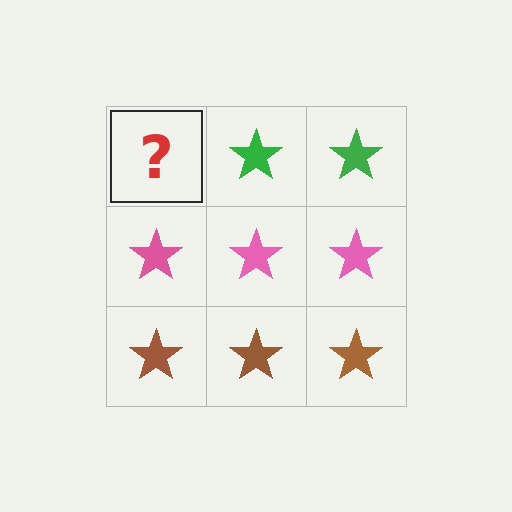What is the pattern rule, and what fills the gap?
The rule is that each row has a consistent color. The gap should be filled with a green star.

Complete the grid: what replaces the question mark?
The question mark should be replaced with a green star.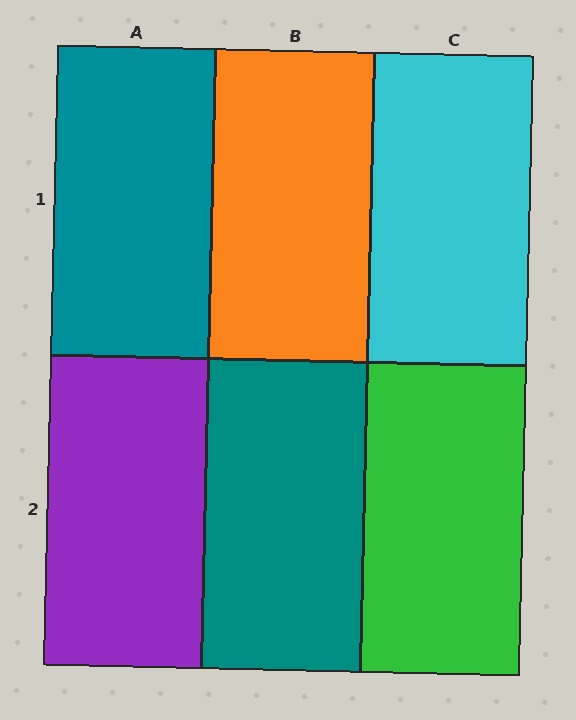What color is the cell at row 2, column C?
Green.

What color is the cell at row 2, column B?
Teal.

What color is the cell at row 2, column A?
Purple.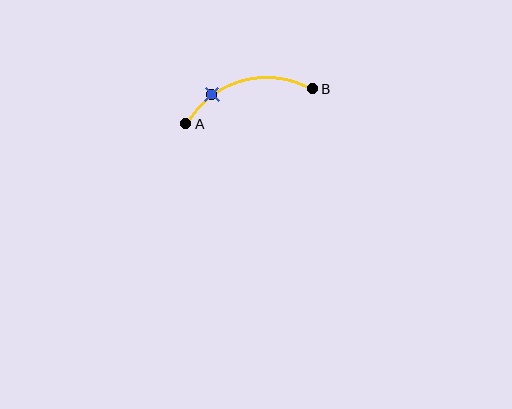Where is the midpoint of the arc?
The arc midpoint is the point on the curve farthest from the straight line joining A and B. It sits above that line.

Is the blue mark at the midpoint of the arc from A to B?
No. The blue mark lies on the arc but is closer to endpoint A. The arc midpoint would be at the point on the curve equidistant along the arc from both A and B.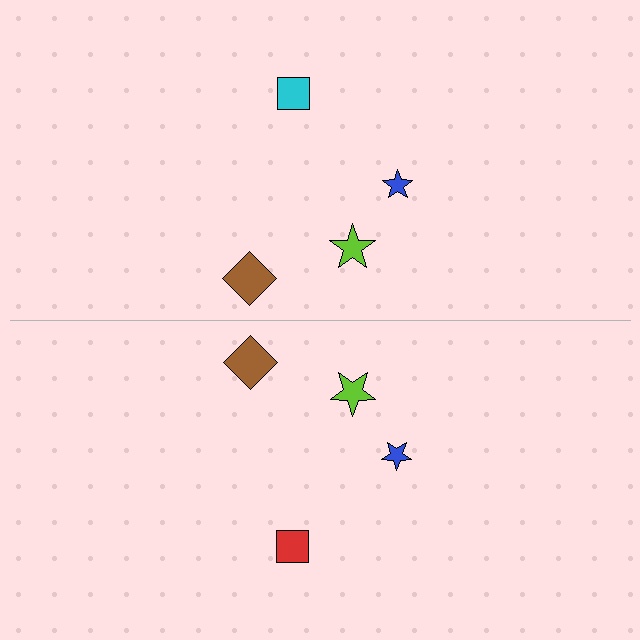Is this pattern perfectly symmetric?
No, the pattern is not perfectly symmetric. The red square on the bottom side breaks the symmetry — its mirror counterpart is cyan.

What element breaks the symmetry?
The red square on the bottom side breaks the symmetry — its mirror counterpart is cyan.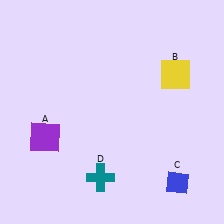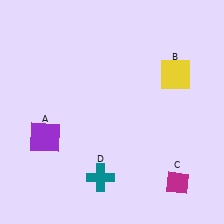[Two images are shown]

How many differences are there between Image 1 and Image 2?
There is 1 difference between the two images.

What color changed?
The diamond (C) changed from blue in Image 1 to magenta in Image 2.